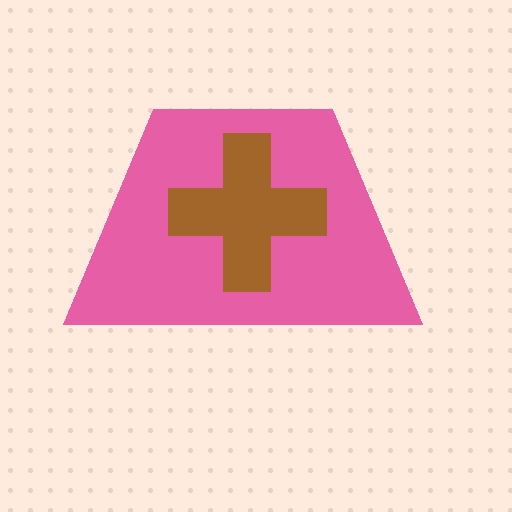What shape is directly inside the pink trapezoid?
The brown cross.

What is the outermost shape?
The pink trapezoid.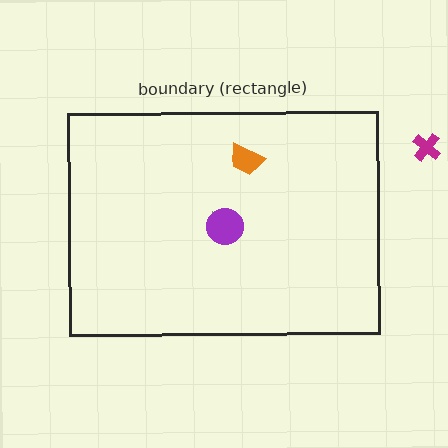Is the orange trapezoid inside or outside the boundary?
Inside.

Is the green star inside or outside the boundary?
Inside.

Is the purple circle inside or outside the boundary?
Inside.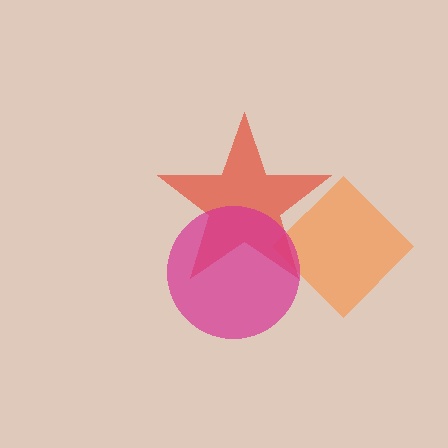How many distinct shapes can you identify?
There are 3 distinct shapes: an orange diamond, a red star, a magenta circle.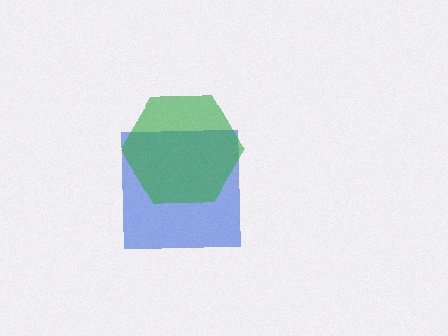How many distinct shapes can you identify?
There are 2 distinct shapes: a blue square, a green hexagon.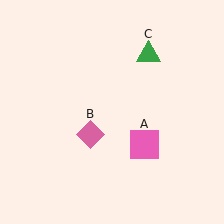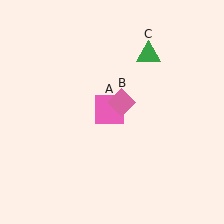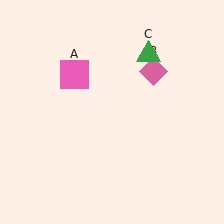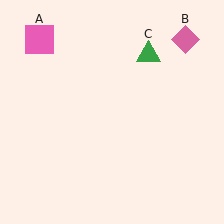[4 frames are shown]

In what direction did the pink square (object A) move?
The pink square (object A) moved up and to the left.